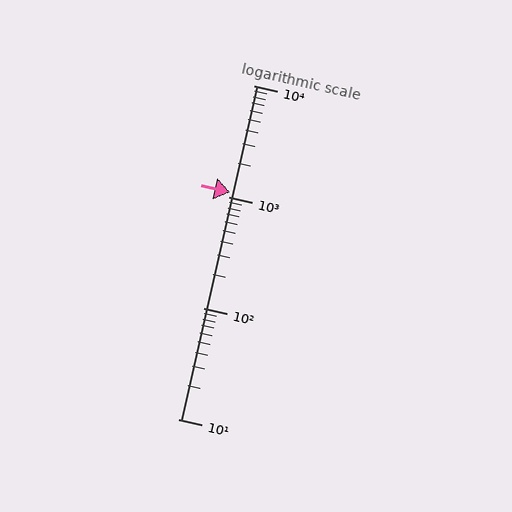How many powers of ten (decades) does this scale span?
The scale spans 3 decades, from 10 to 10000.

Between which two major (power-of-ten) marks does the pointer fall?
The pointer is between 1000 and 10000.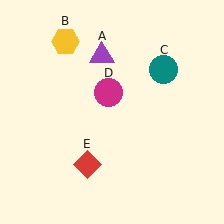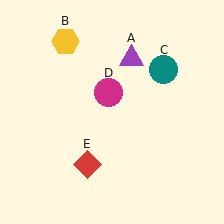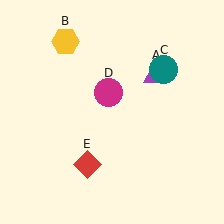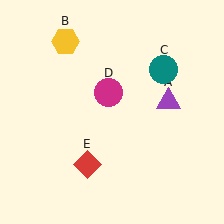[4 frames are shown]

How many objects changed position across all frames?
1 object changed position: purple triangle (object A).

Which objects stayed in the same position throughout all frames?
Yellow hexagon (object B) and teal circle (object C) and magenta circle (object D) and red diamond (object E) remained stationary.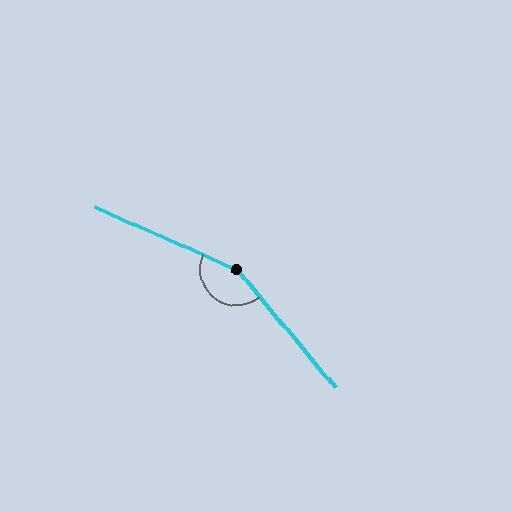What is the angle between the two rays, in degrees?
Approximately 154 degrees.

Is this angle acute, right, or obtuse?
It is obtuse.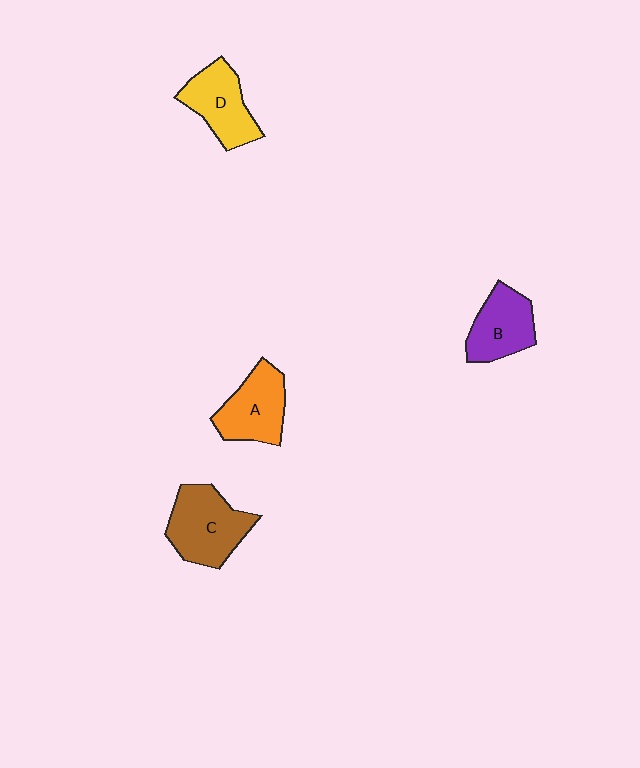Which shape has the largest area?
Shape C (brown).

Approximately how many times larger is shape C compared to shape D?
Approximately 1.2 times.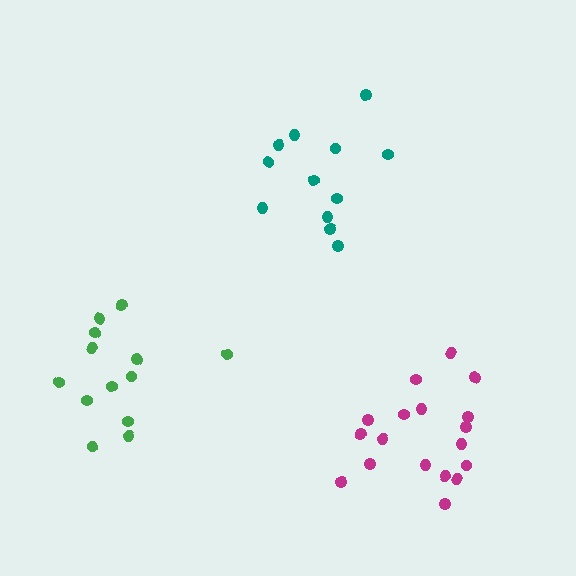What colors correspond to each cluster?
The clusters are colored: green, teal, magenta.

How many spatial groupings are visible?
There are 3 spatial groupings.